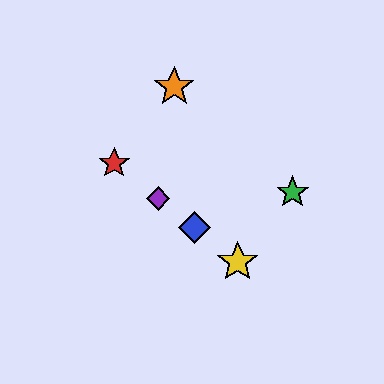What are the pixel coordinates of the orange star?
The orange star is at (174, 87).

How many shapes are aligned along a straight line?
4 shapes (the red star, the blue diamond, the yellow star, the purple diamond) are aligned along a straight line.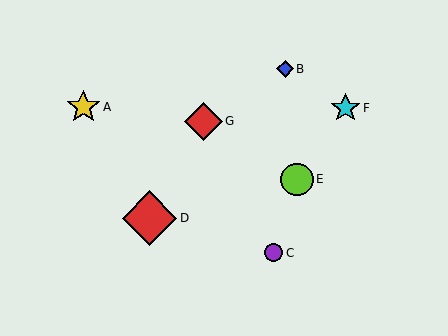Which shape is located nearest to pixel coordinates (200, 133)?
The red diamond (labeled G) at (203, 121) is nearest to that location.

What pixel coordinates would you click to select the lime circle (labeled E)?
Click at (297, 179) to select the lime circle E.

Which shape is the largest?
The red diamond (labeled D) is the largest.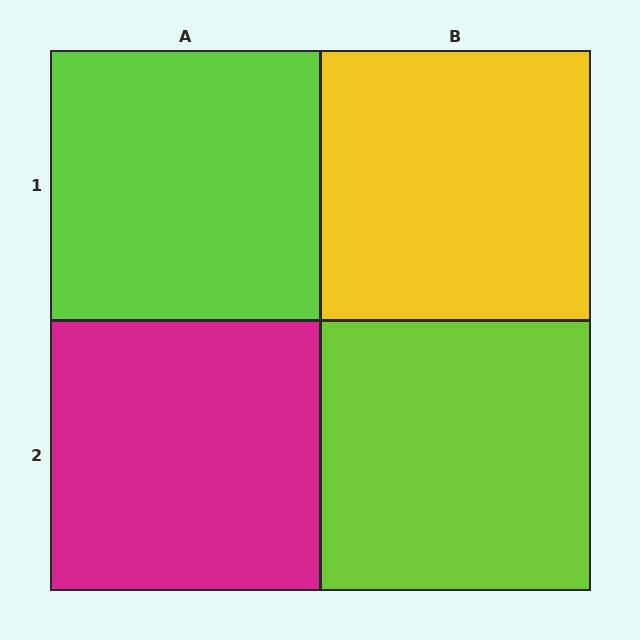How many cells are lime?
2 cells are lime.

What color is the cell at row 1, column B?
Yellow.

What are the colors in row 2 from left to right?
Magenta, lime.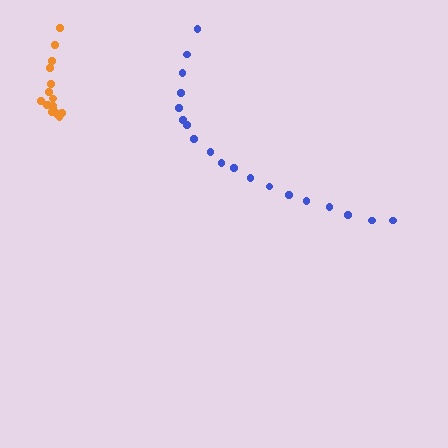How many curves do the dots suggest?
There are 2 distinct paths.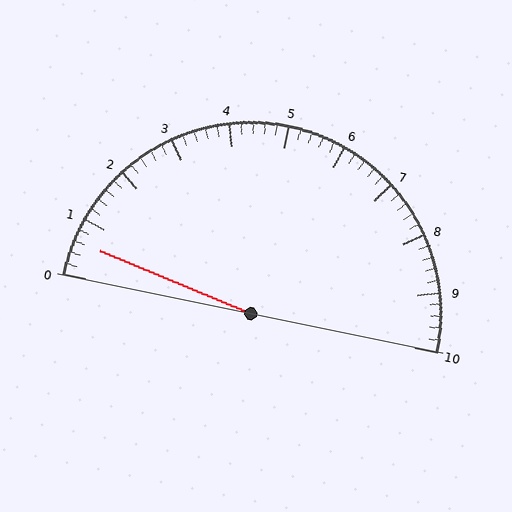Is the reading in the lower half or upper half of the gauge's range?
The reading is in the lower half of the range (0 to 10).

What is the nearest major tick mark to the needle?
The nearest major tick mark is 1.